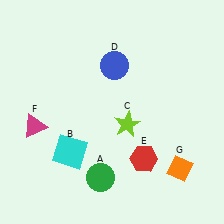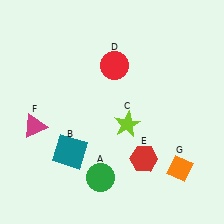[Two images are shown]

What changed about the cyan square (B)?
In Image 1, B is cyan. In Image 2, it changed to teal.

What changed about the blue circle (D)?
In Image 1, D is blue. In Image 2, it changed to red.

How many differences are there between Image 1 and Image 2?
There are 2 differences between the two images.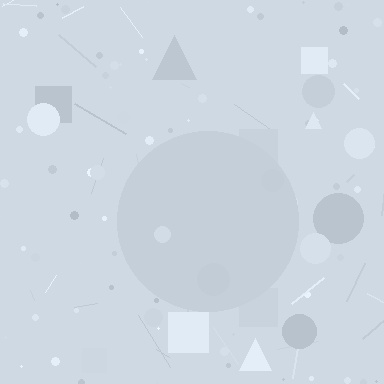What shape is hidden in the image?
A circle is hidden in the image.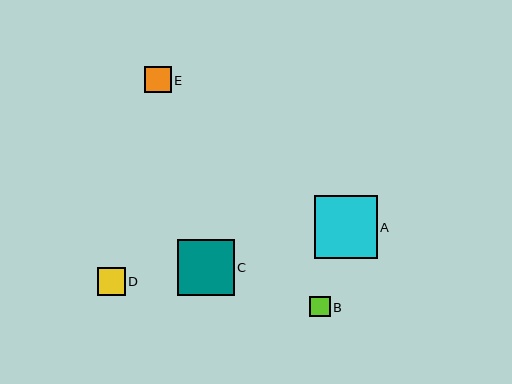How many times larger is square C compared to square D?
Square C is approximately 2.0 times the size of square D.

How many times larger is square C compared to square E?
Square C is approximately 2.1 times the size of square E.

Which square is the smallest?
Square B is the smallest with a size of approximately 20 pixels.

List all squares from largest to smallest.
From largest to smallest: A, C, D, E, B.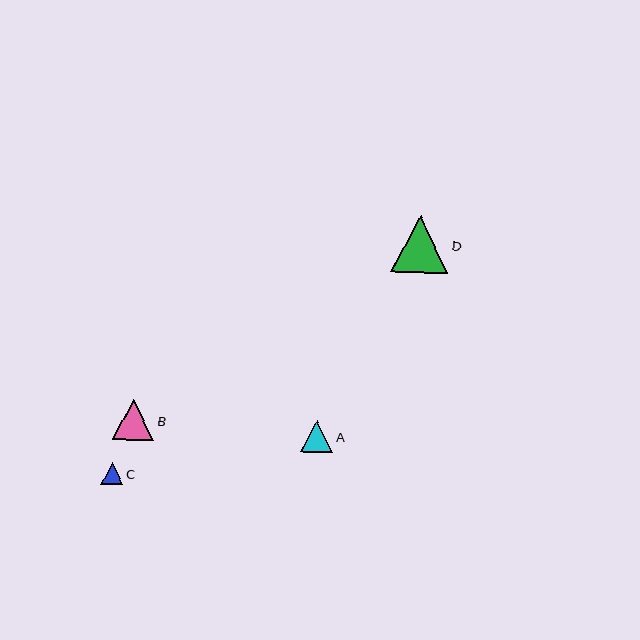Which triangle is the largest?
Triangle D is the largest with a size of approximately 57 pixels.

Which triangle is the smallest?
Triangle C is the smallest with a size of approximately 22 pixels.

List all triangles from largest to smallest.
From largest to smallest: D, B, A, C.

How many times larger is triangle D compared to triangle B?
Triangle D is approximately 1.4 times the size of triangle B.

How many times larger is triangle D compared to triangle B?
Triangle D is approximately 1.4 times the size of triangle B.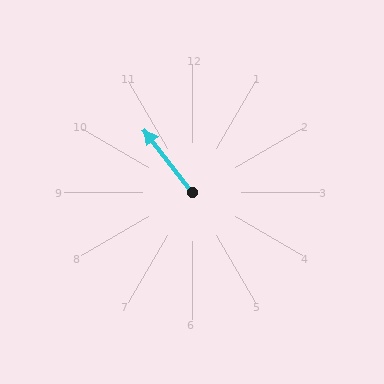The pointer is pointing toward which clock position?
Roughly 11 o'clock.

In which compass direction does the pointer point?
Northwest.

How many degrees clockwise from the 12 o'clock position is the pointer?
Approximately 322 degrees.